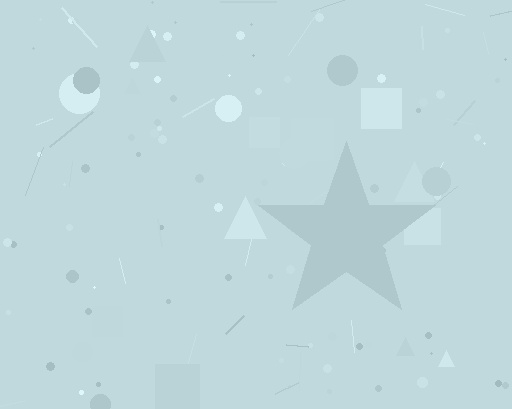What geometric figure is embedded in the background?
A star is embedded in the background.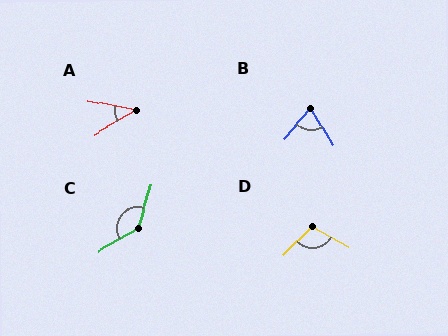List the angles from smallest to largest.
A (41°), B (71°), D (105°), C (136°).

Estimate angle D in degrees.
Approximately 105 degrees.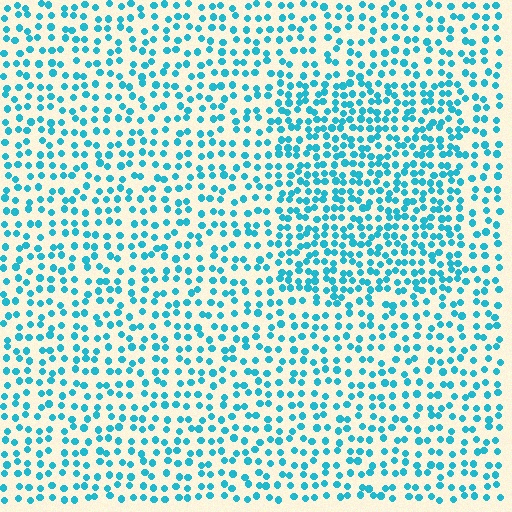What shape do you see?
I see a rectangle.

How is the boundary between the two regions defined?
The boundary is defined by a change in element density (approximately 1.6x ratio). All elements are the same color, size, and shape.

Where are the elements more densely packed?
The elements are more densely packed inside the rectangle boundary.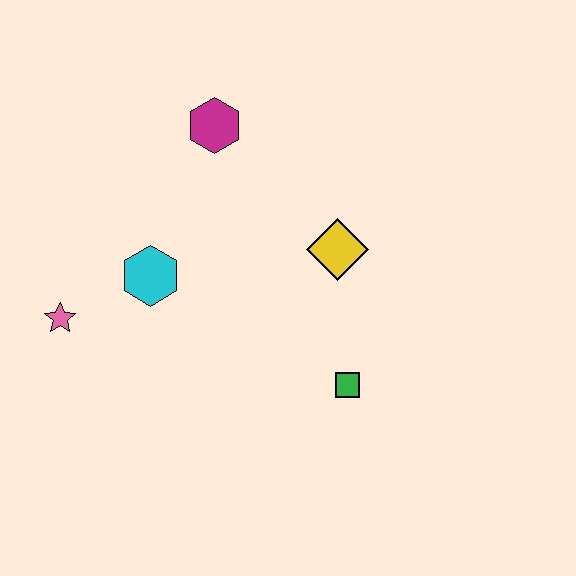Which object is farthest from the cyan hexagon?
The green square is farthest from the cyan hexagon.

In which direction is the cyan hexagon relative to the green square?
The cyan hexagon is to the left of the green square.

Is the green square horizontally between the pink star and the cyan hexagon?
No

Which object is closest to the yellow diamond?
The green square is closest to the yellow diamond.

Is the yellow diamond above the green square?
Yes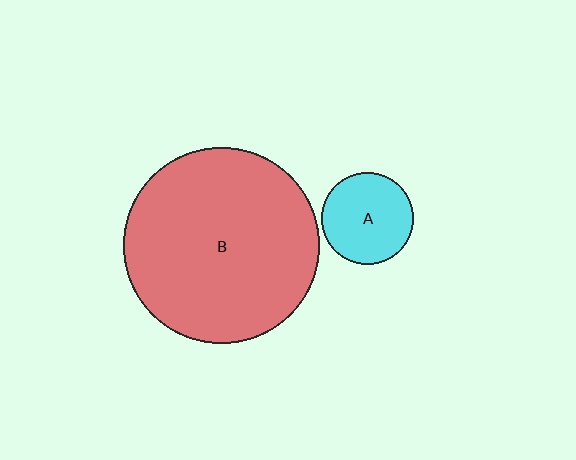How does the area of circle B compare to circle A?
Approximately 4.5 times.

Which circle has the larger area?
Circle B (red).